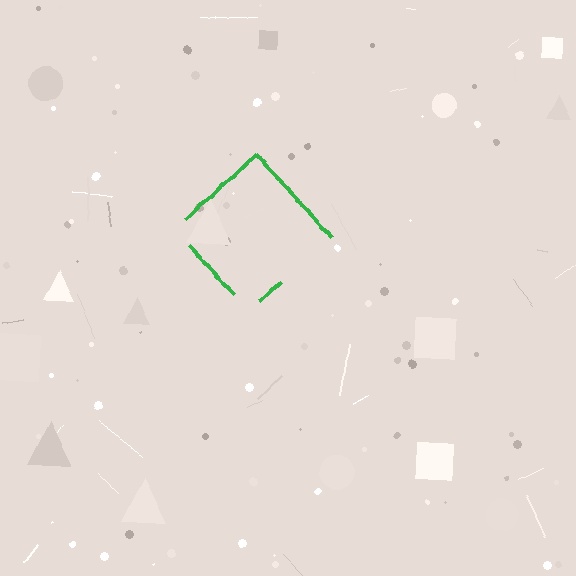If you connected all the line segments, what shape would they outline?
They would outline a diamond.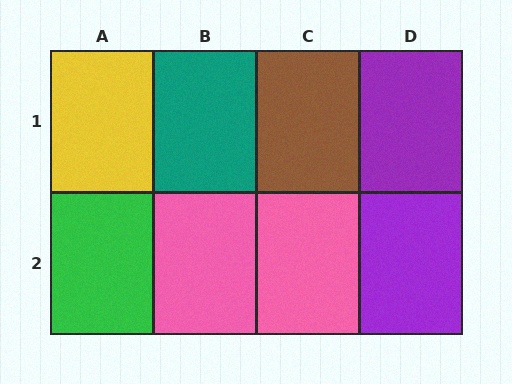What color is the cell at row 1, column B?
Teal.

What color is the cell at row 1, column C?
Brown.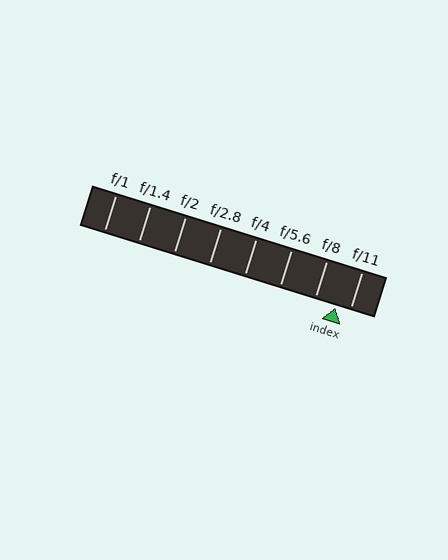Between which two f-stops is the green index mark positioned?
The index mark is between f/8 and f/11.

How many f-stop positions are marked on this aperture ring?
There are 8 f-stop positions marked.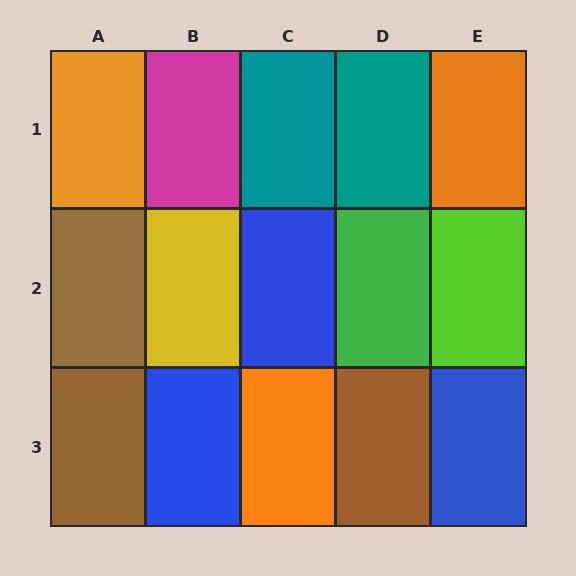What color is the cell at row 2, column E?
Lime.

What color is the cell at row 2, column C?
Blue.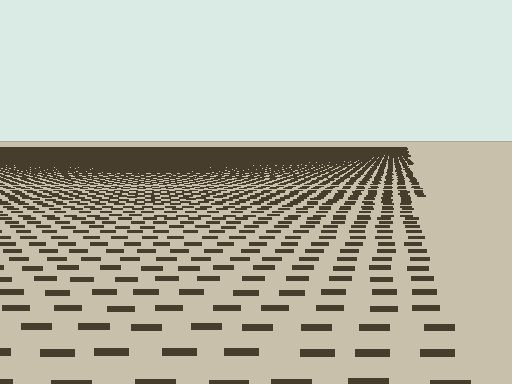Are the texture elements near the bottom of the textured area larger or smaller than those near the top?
Larger. Near the bottom, elements are closer to the viewer and appear at a bigger on-screen size.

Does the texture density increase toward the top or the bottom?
Density increases toward the top.